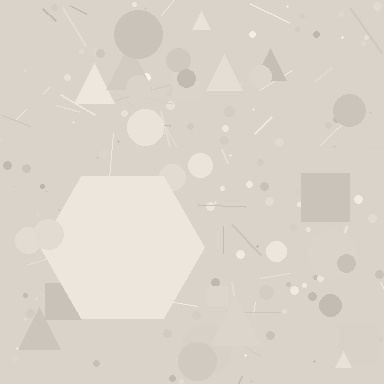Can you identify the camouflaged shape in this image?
The camouflaged shape is a hexagon.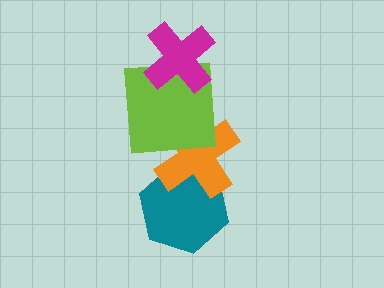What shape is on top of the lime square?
The magenta cross is on top of the lime square.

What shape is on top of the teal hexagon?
The orange cross is on top of the teal hexagon.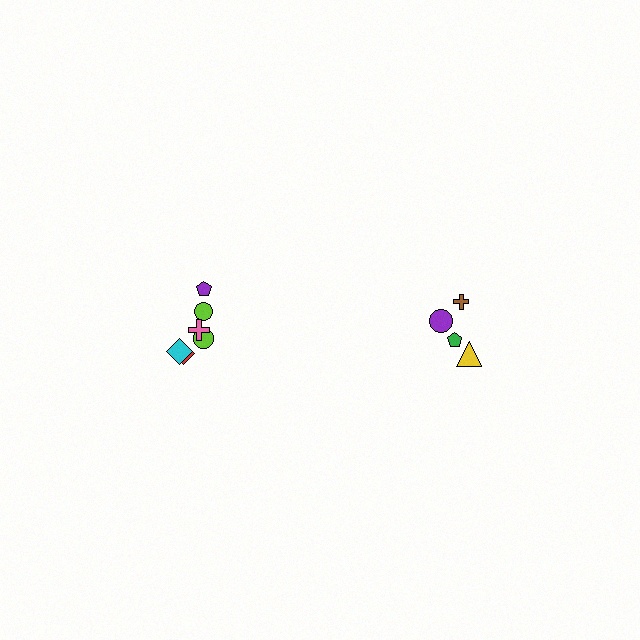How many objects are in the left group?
There are 6 objects.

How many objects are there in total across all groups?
There are 10 objects.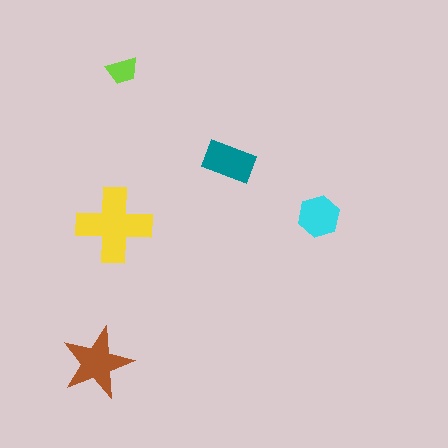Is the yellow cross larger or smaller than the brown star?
Larger.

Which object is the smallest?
The lime trapezoid.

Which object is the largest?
The yellow cross.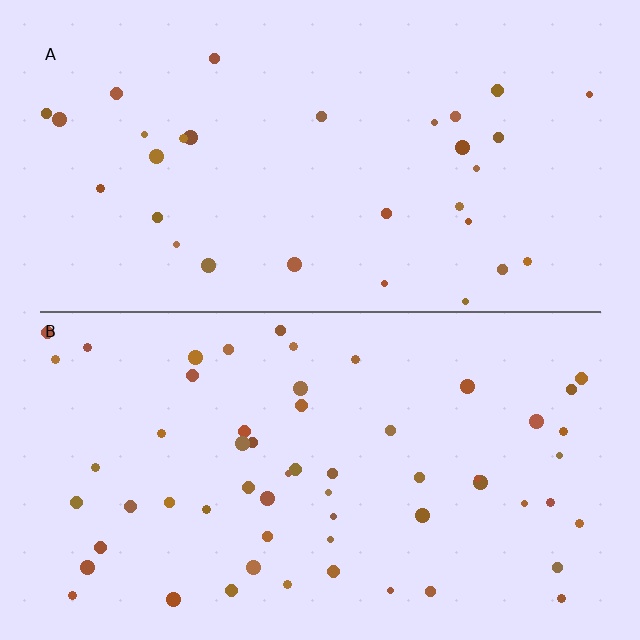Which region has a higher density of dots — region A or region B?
B (the bottom).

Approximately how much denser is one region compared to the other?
Approximately 1.9× — region B over region A.